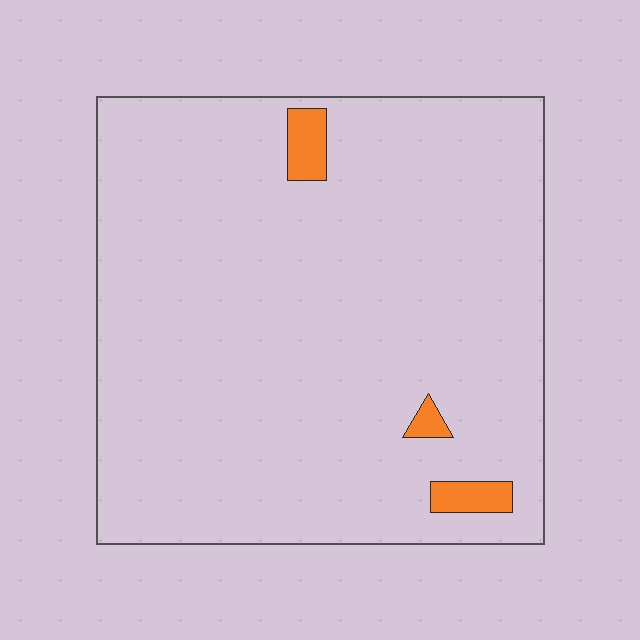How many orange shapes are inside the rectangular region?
3.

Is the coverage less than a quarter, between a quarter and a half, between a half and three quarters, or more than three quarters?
Less than a quarter.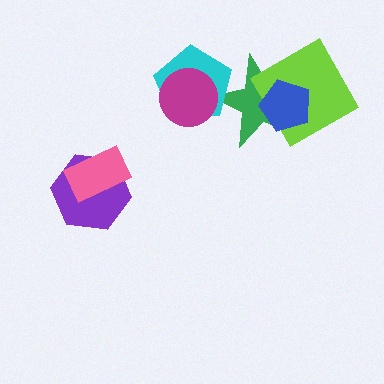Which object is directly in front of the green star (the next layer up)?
The lime square is directly in front of the green star.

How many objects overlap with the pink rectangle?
1 object overlaps with the pink rectangle.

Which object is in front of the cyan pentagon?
The magenta circle is in front of the cyan pentagon.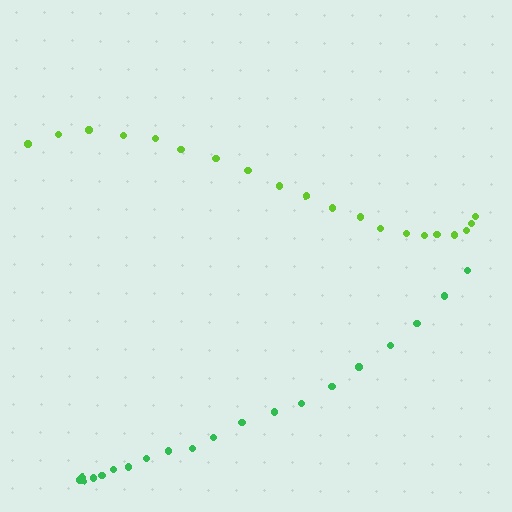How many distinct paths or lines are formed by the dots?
There are 2 distinct paths.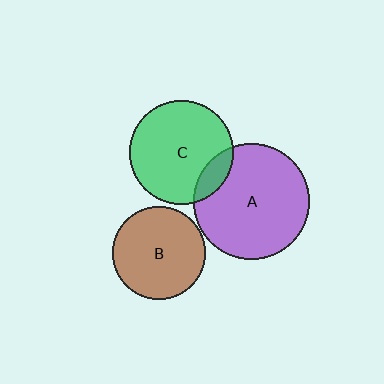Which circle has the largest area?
Circle A (purple).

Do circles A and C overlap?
Yes.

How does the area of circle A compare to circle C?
Approximately 1.3 times.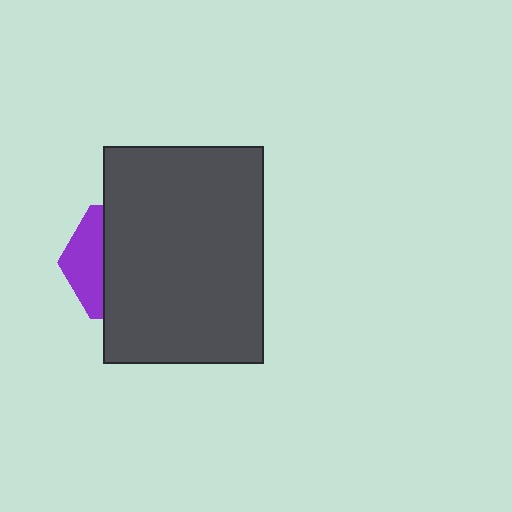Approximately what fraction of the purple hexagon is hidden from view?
Roughly 70% of the purple hexagon is hidden behind the dark gray rectangle.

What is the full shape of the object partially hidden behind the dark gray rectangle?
The partially hidden object is a purple hexagon.